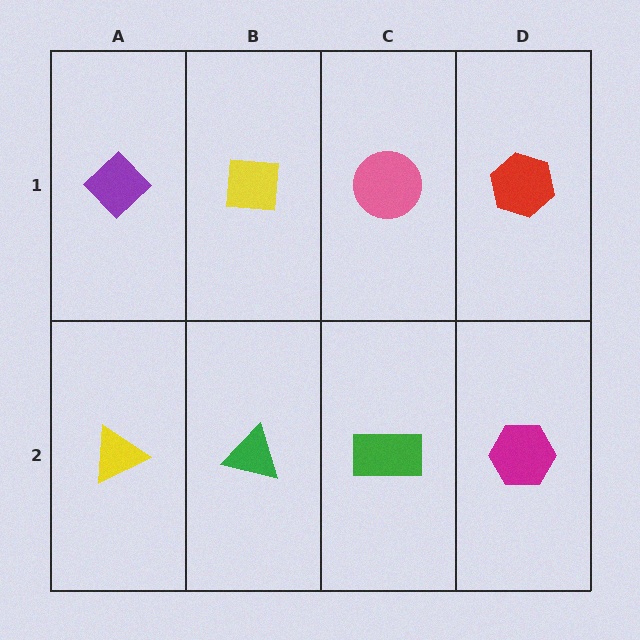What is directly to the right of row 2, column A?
A green triangle.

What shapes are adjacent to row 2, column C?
A pink circle (row 1, column C), a green triangle (row 2, column B), a magenta hexagon (row 2, column D).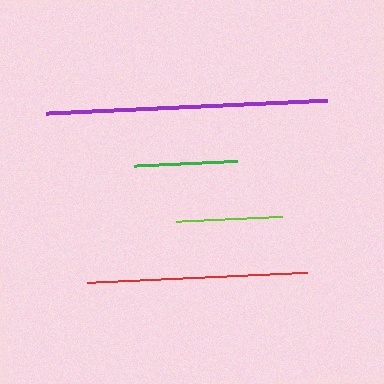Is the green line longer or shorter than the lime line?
The lime line is longer than the green line.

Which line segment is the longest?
The purple line is the longest at approximately 280 pixels.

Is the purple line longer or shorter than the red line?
The purple line is longer than the red line.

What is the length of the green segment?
The green segment is approximately 103 pixels long.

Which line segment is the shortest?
The green line is the shortest at approximately 103 pixels.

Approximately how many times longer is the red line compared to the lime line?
The red line is approximately 2.1 times the length of the lime line.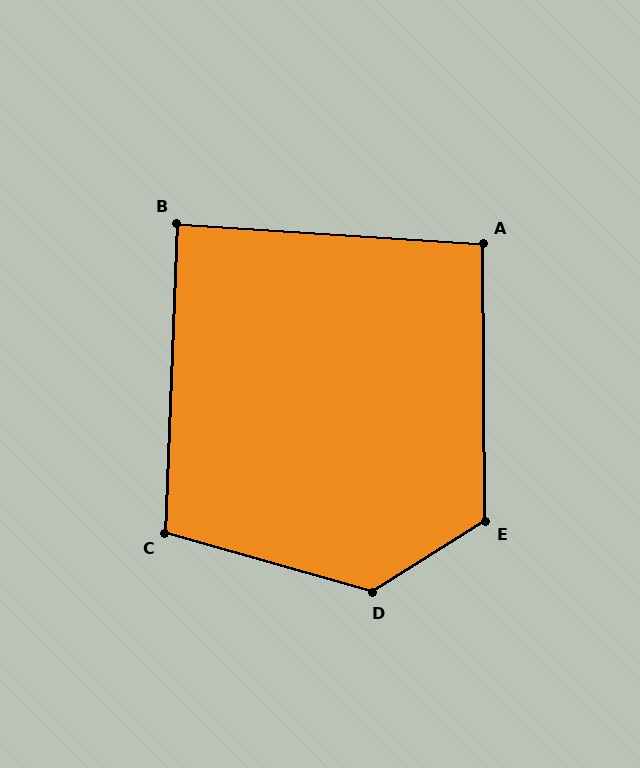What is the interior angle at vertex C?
Approximately 104 degrees (obtuse).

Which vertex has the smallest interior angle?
B, at approximately 88 degrees.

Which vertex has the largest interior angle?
D, at approximately 132 degrees.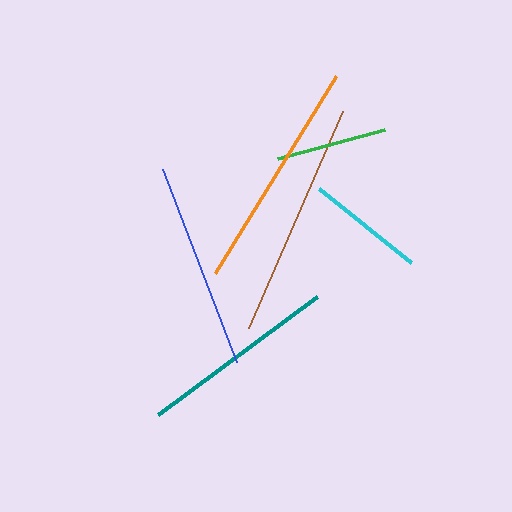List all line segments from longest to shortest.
From longest to shortest: brown, orange, blue, teal, cyan, green.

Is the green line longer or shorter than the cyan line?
The cyan line is longer than the green line.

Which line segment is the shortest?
The green line is the shortest at approximately 111 pixels.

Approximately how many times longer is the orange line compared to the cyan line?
The orange line is approximately 1.9 times the length of the cyan line.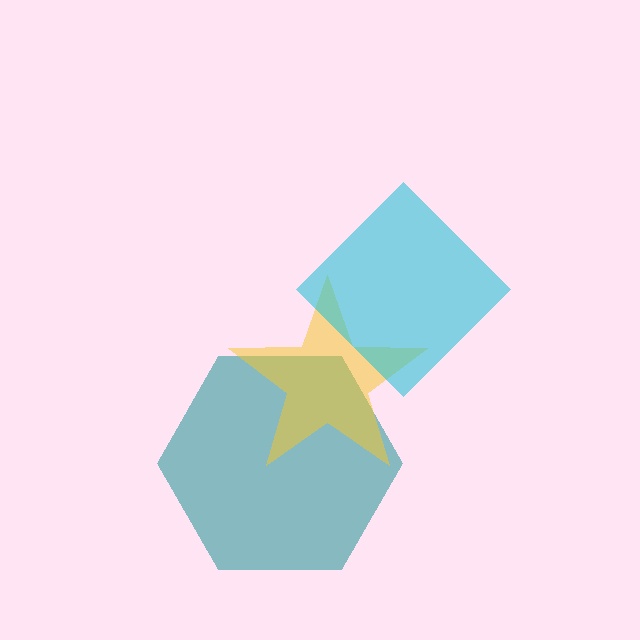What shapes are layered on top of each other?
The layered shapes are: a teal hexagon, a yellow star, a cyan diamond.